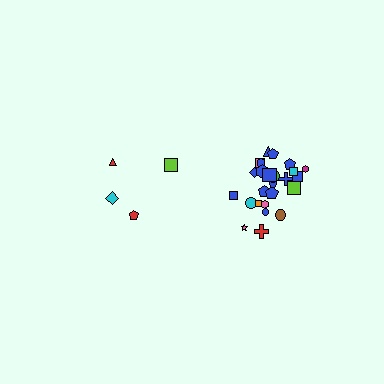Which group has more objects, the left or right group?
The right group.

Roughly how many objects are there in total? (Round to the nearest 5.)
Roughly 30 objects in total.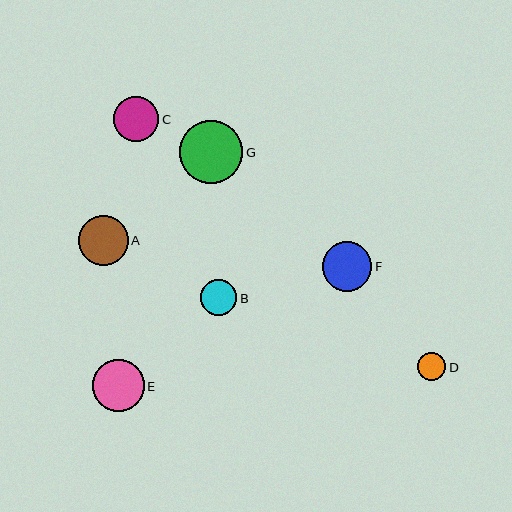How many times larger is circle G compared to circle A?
Circle G is approximately 1.3 times the size of circle A.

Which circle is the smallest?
Circle D is the smallest with a size of approximately 28 pixels.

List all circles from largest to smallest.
From largest to smallest: G, E, A, F, C, B, D.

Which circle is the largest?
Circle G is the largest with a size of approximately 63 pixels.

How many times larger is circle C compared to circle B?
Circle C is approximately 1.2 times the size of circle B.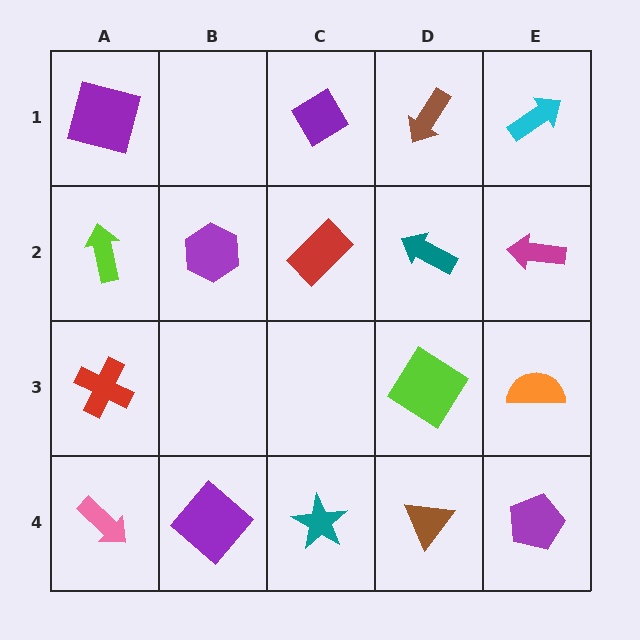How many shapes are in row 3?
3 shapes.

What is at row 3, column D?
A lime diamond.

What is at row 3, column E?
An orange semicircle.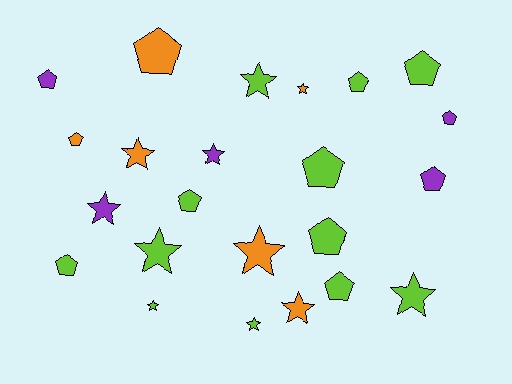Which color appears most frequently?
Lime, with 12 objects.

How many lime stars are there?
There are 5 lime stars.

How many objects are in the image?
There are 23 objects.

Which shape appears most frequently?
Pentagon, with 12 objects.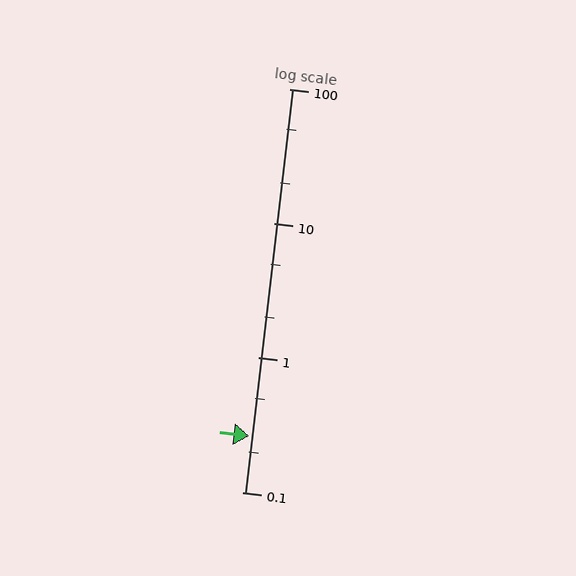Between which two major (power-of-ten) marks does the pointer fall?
The pointer is between 0.1 and 1.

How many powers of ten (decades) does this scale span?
The scale spans 3 decades, from 0.1 to 100.